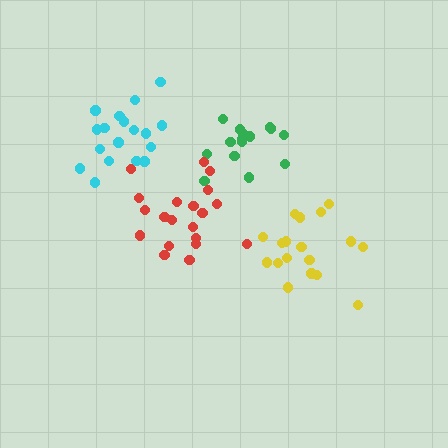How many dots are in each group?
Group 1: 18 dots, Group 2: 15 dots, Group 3: 20 dots, Group 4: 18 dots (71 total).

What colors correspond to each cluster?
The clusters are colored: yellow, green, red, cyan.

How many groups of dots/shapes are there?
There are 4 groups.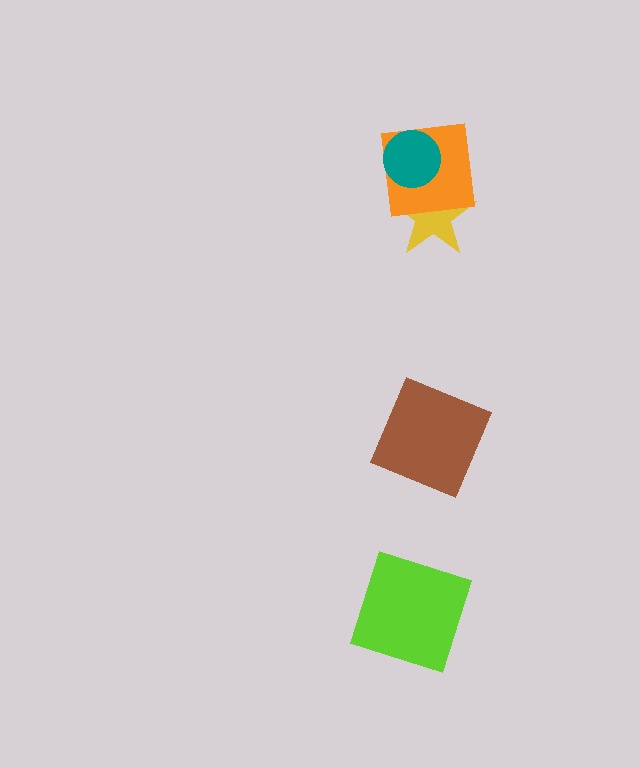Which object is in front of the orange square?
The teal circle is in front of the orange square.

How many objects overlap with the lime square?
0 objects overlap with the lime square.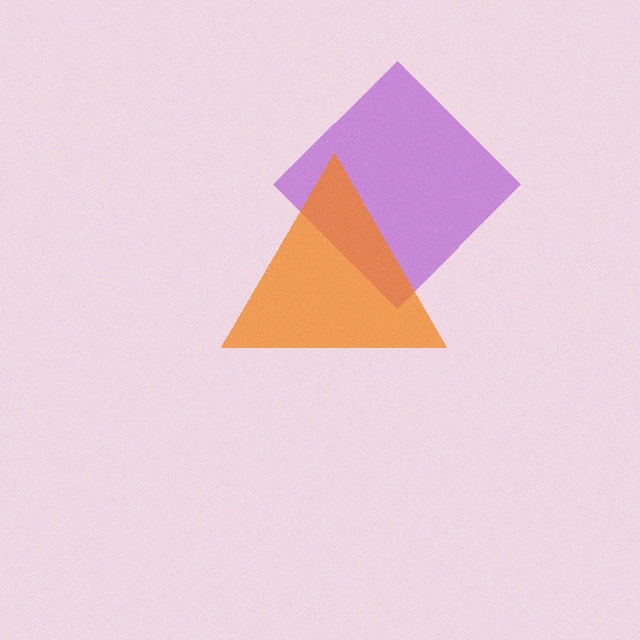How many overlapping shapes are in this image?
There are 2 overlapping shapes in the image.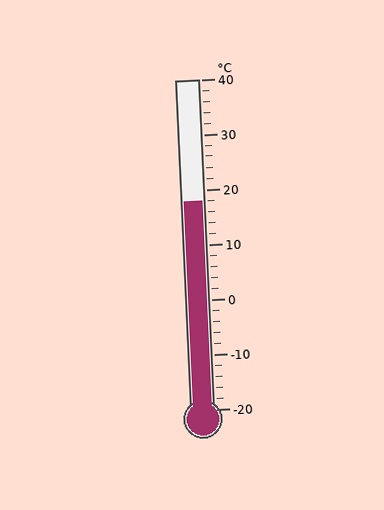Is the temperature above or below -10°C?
The temperature is above -10°C.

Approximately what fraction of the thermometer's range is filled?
The thermometer is filled to approximately 65% of its range.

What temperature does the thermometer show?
The thermometer shows approximately 18°C.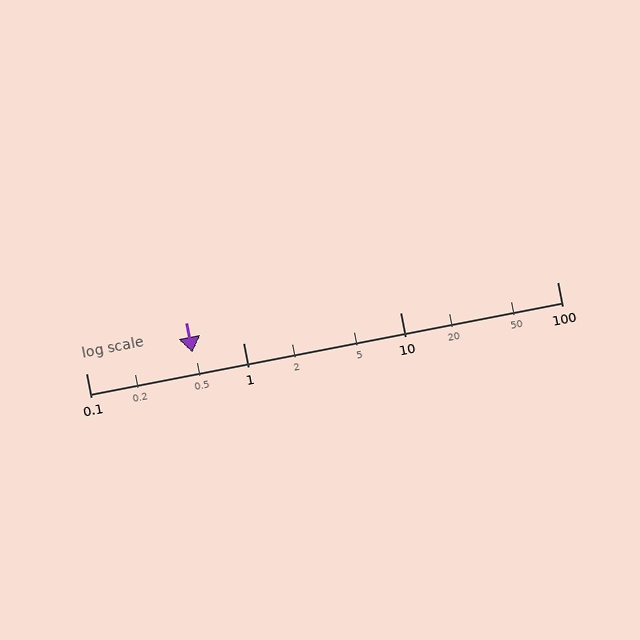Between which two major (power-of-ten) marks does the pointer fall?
The pointer is between 0.1 and 1.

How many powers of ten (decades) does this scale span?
The scale spans 3 decades, from 0.1 to 100.